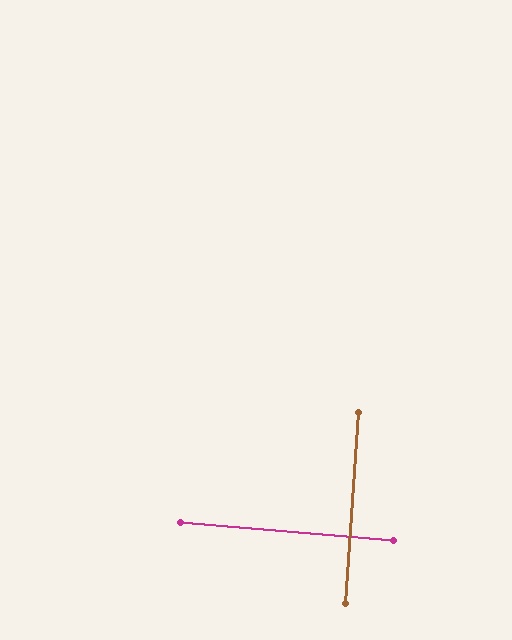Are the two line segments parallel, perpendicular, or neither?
Perpendicular — they meet at approximately 89°.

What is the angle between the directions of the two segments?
Approximately 89 degrees.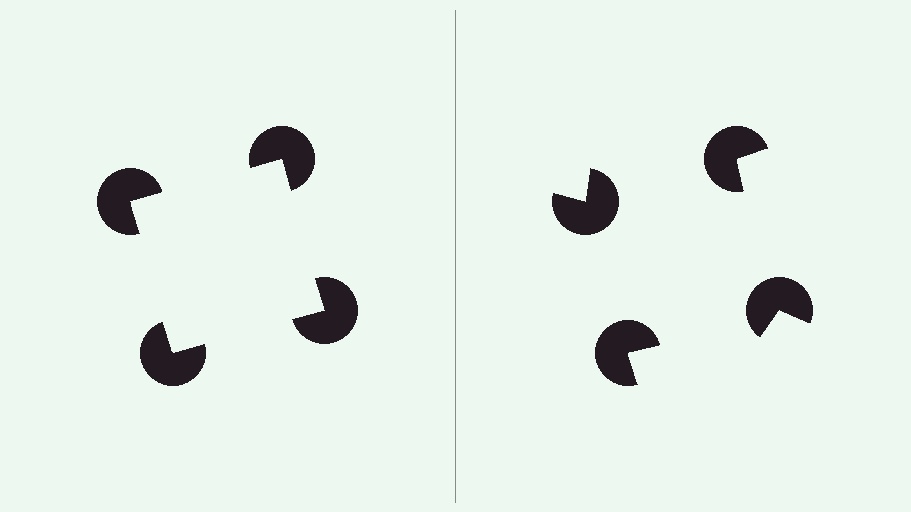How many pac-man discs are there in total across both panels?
8 — 4 on each side.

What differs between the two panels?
The pac-man discs are positioned identically on both sides; only the wedge orientations differ. On the left they align to a square; on the right they are misaligned.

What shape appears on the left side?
An illusory square.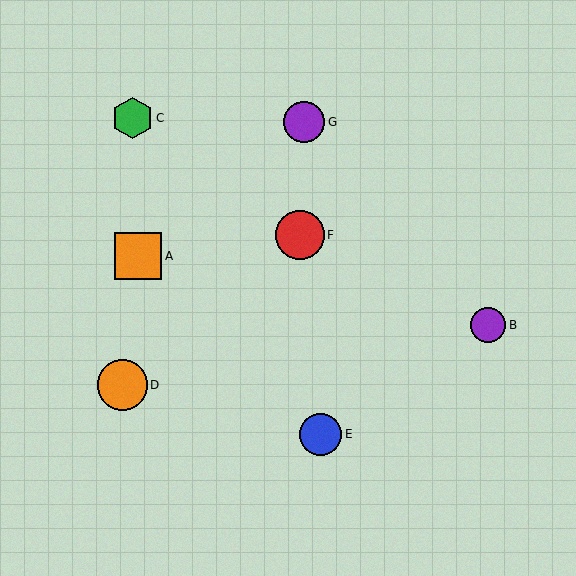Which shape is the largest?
The orange circle (labeled D) is the largest.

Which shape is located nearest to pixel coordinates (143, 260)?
The orange square (labeled A) at (138, 256) is nearest to that location.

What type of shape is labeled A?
Shape A is an orange square.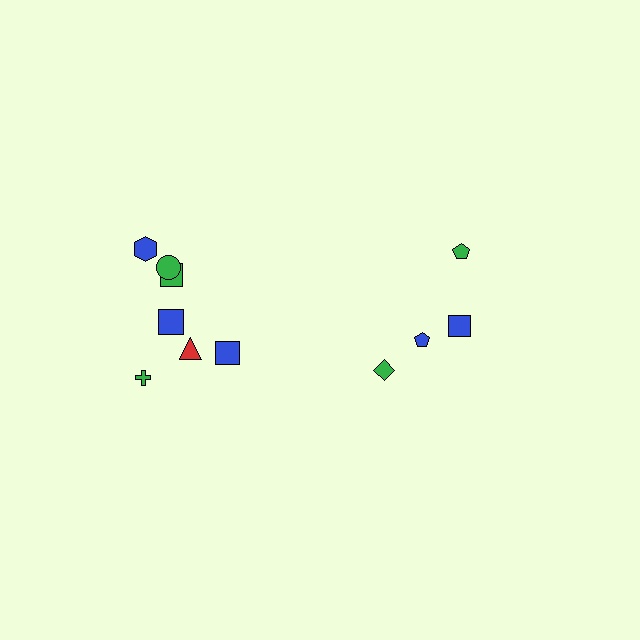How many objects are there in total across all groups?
There are 11 objects.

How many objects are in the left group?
There are 7 objects.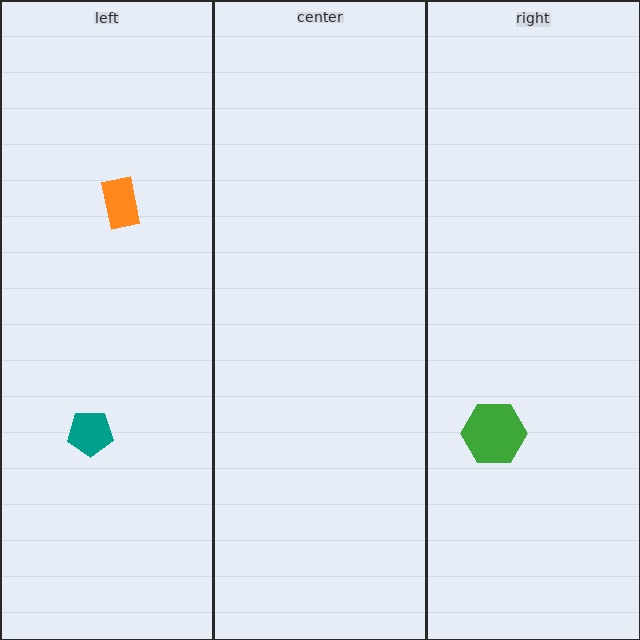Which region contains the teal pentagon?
The left region.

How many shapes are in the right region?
1.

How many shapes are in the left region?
2.